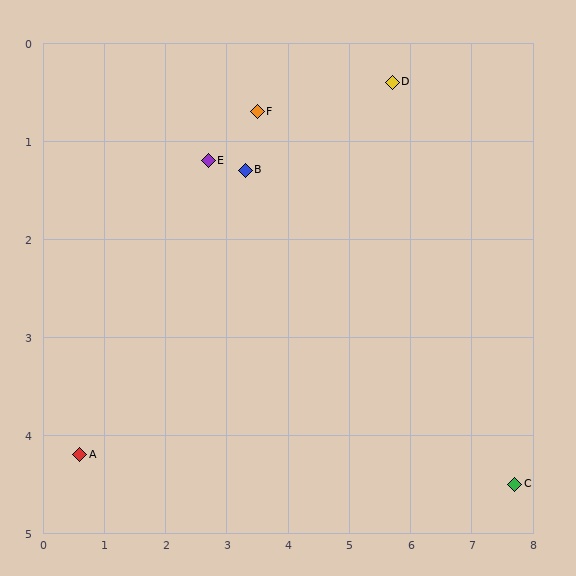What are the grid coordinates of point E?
Point E is at approximately (2.7, 1.2).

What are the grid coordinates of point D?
Point D is at approximately (5.7, 0.4).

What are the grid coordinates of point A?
Point A is at approximately (0.6, 4.2).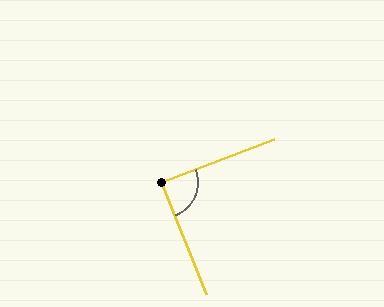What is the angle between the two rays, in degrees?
Approximately 89 degrees.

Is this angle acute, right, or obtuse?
It is approximately a right angle.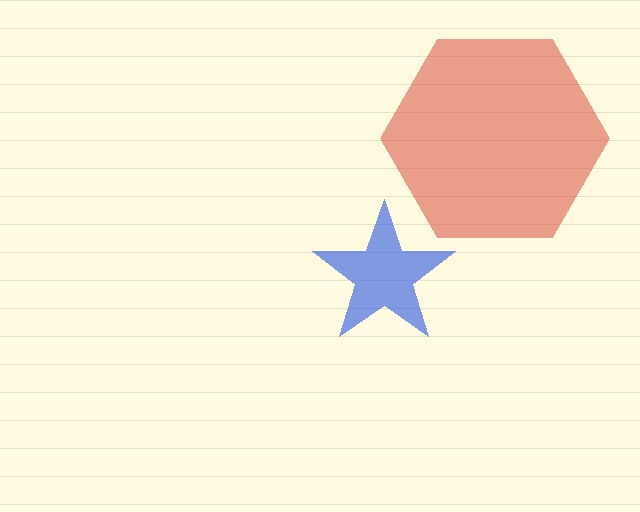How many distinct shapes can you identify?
There are 2 distinct shapes: a red hexagon, a blue star.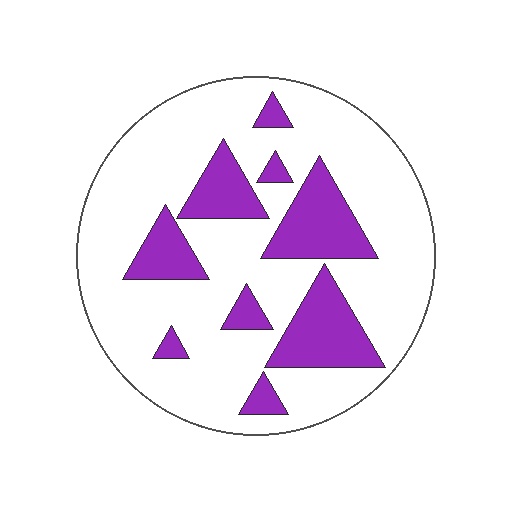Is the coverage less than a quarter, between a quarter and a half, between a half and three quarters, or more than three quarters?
Less than a quarter.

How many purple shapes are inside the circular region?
9.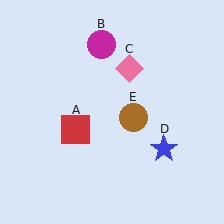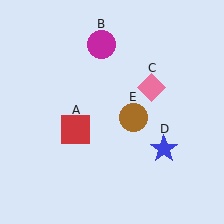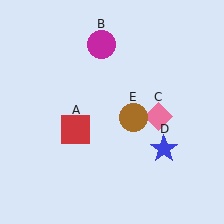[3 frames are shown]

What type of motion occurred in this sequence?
The pink diamond (object C) rotated clockwise around the center of the scene.